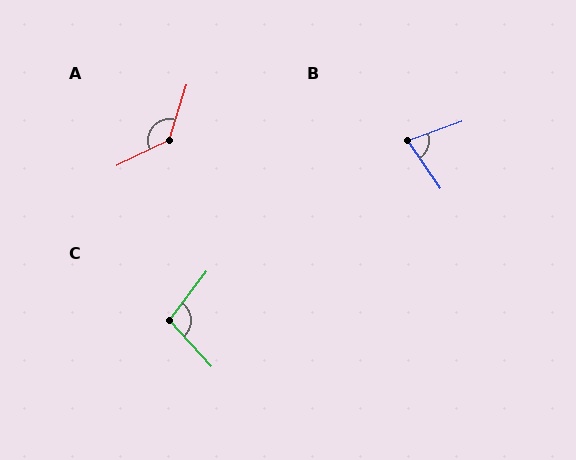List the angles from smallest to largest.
B (76°), C (101°), A (133°).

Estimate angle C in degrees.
Approximately 101 degrees.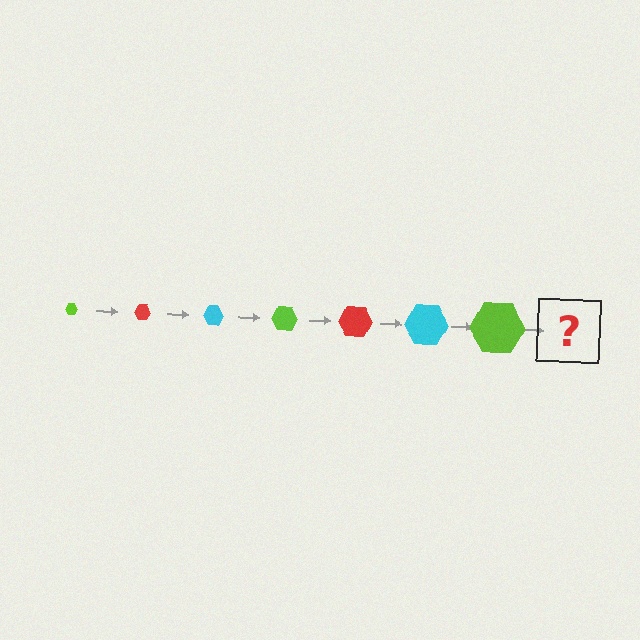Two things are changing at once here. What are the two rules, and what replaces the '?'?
The two rules are that the hexagon grows larger each step and the color cycles through lime, red, and cyan. The '?' should be a red hexagon, larger than the previous one.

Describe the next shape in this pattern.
It should be a red hexagon, larger than the previous one.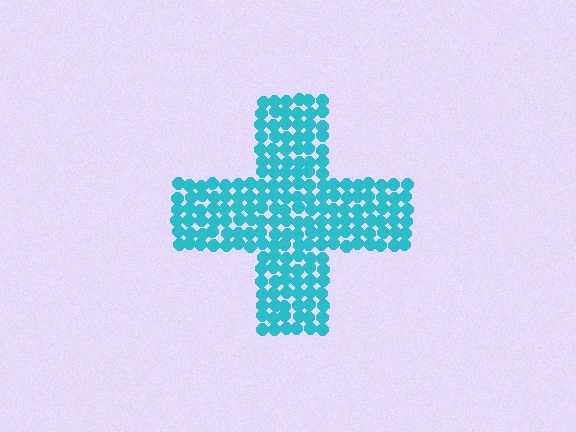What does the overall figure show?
The overall figure shows a cross.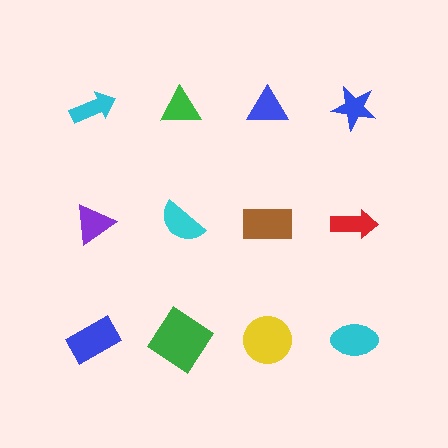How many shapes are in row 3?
4 shapes.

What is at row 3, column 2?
A green diamond.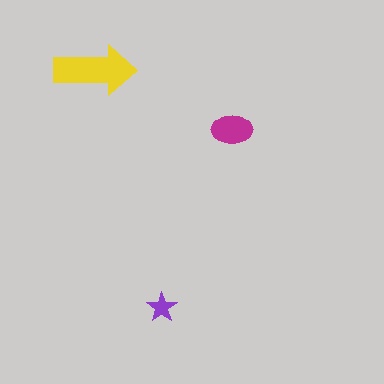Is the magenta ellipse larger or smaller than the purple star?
Larger.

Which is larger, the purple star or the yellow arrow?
The yellow arrow.